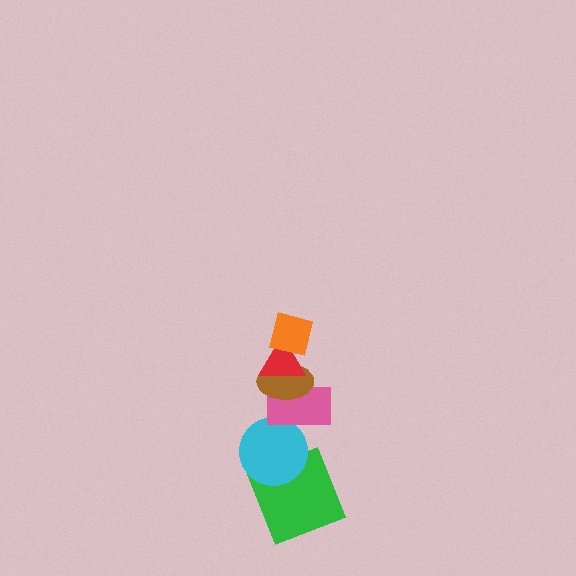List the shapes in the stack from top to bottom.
From top to bottom: the orange square, the red triangle, the brown ellipse, the pink rectangle, the cyan circle, the green square.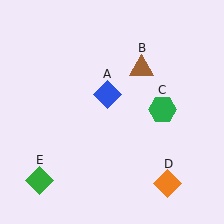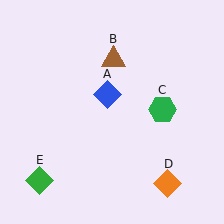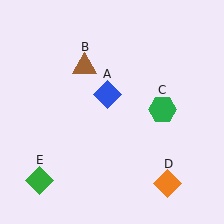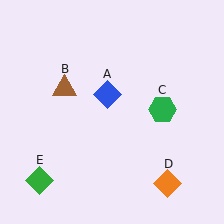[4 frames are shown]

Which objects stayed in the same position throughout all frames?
Blue diamond (object A) and green hexagon (object C) and orange diamond (object D) and green diamond (object E) remained stationary.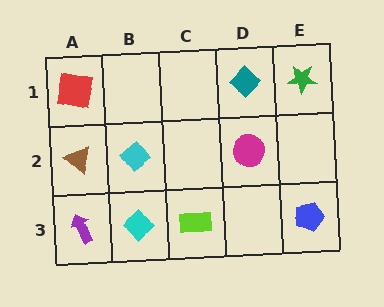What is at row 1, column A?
A red square.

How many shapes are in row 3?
4 shapes.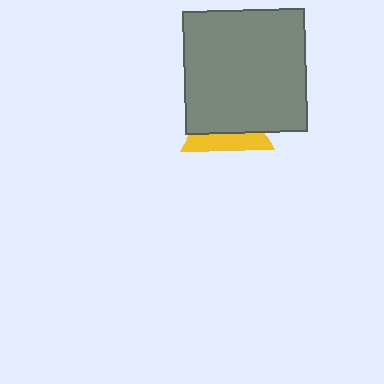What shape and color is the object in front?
The object in front is a gray square.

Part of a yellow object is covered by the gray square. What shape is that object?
It is a triangle.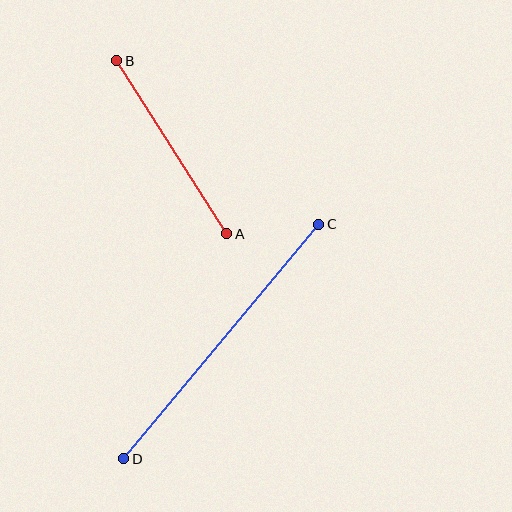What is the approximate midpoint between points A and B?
The midpoint is at approximately (172, 147) pixels.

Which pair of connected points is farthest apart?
Points C and D are farthest apart.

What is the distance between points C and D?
The distance is approximately 305 pixels.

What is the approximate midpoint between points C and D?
The midpoint is at approximately (221, 342) pixels.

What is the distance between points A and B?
The distance is approximately 205 pixels.